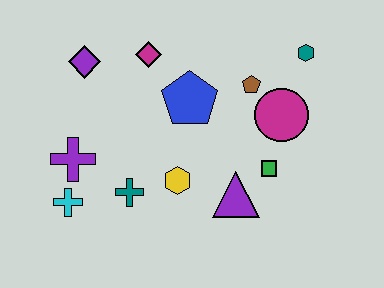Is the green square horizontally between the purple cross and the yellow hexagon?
No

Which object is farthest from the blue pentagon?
The cyan cross is farthest from the blue pentagon.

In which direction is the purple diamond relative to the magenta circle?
The purple diamond is to the left of the magenta circle.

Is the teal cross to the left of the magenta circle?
Yes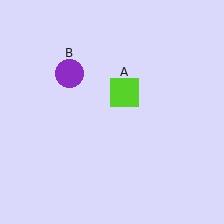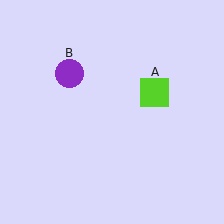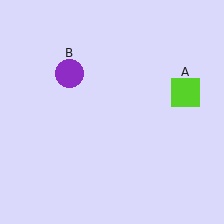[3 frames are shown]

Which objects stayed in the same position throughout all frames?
Purple circle (object B) remained stationary.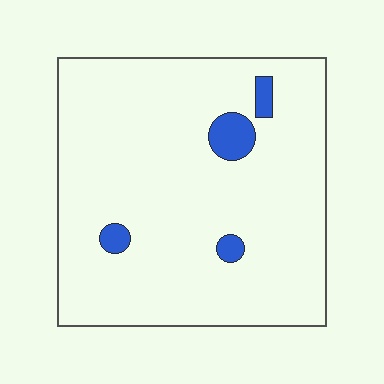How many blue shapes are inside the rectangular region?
4.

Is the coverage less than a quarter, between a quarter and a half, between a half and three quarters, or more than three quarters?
Less than a quarter.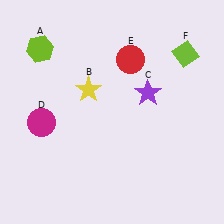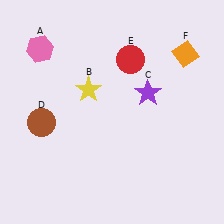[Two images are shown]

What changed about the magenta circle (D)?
In Image 1, D is magenta. In Image 2, it changed to brown.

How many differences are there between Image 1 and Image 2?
There are 3 differences between the two images.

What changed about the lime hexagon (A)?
In Image 1, A is lime. In Image 2, it changed to pink.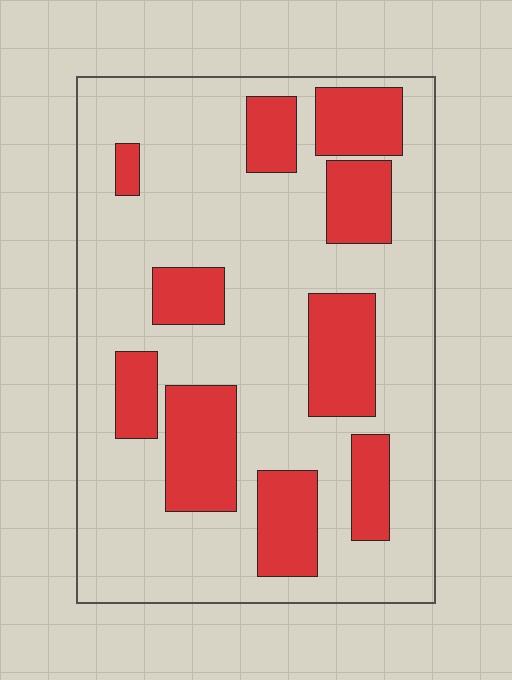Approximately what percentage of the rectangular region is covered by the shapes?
Approximately 30%.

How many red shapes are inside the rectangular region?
10.